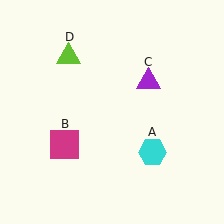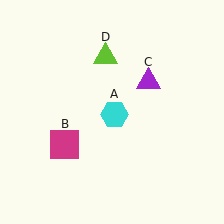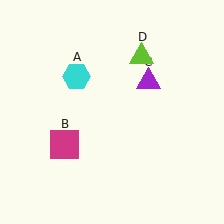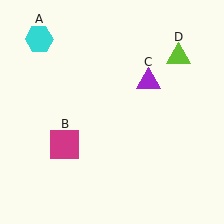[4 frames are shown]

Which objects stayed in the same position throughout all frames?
Magenta square (object B) and purple triangle (object C) remained stationary.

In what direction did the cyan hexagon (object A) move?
The cyan hexagon (object A) moved up and to the left.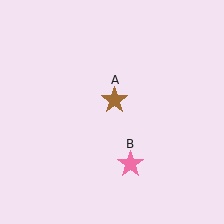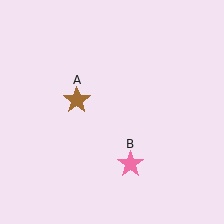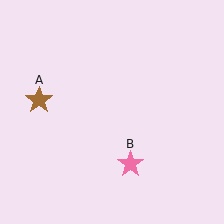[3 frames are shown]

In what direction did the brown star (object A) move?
The brown star (object A) moved left.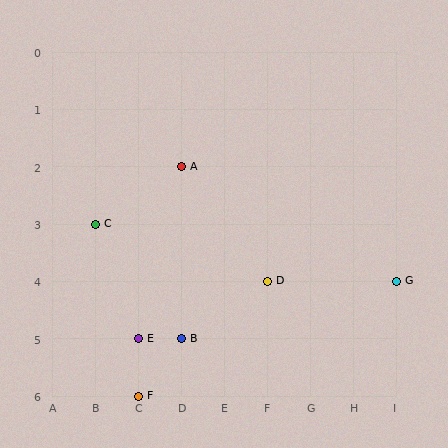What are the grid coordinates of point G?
Point G is at grid coordinates (I, 4).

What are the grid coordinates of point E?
Point E is at grid coordinates (C, 5).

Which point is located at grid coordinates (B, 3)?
Point C is at (B, 3).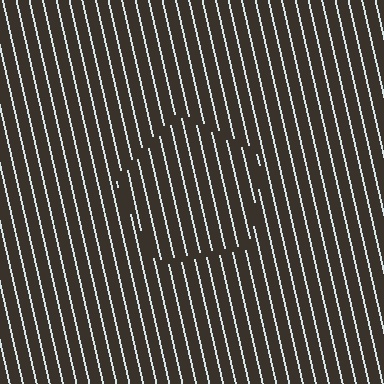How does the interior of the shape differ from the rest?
The interior of the shape contains the same grating, shifted by half a period — the contour is defined by the phase discontinuity where line-ends from the inner and outer gratings abut.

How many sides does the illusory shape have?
5 sides — the line-ends trace a pentagon.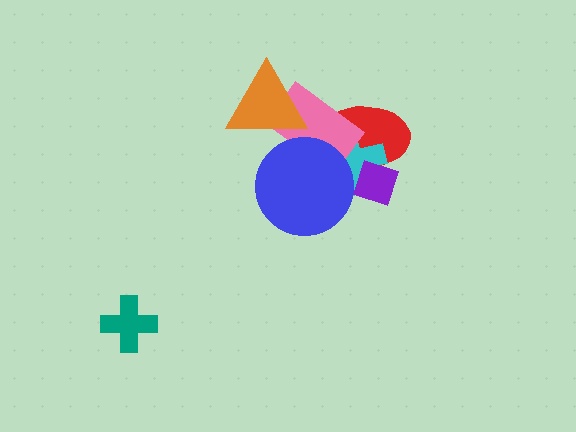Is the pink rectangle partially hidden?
Yes, it is partially covered by another shape.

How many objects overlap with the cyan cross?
4 objects overlap with the cyan cross.